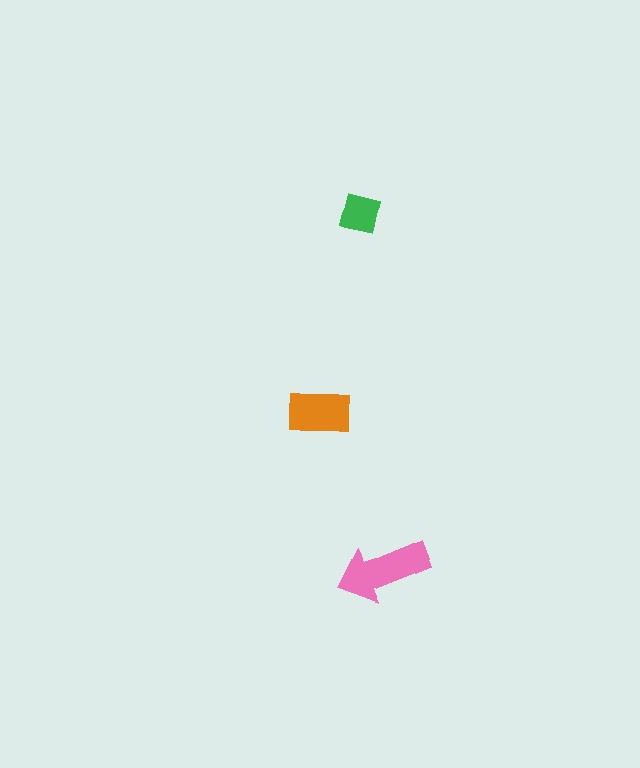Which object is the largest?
The pink arrow.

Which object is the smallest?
The green square.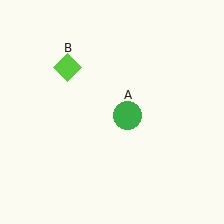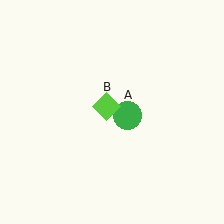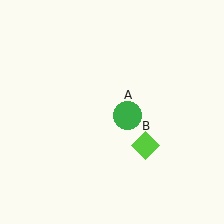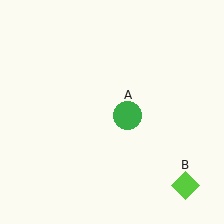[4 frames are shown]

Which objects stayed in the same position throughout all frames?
Green circle (object A) remained stationary.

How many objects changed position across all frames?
1 object changed position: lime diamond (object B).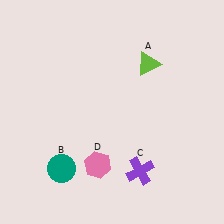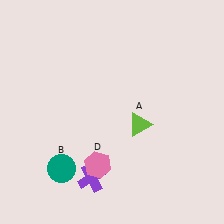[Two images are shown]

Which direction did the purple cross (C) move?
The purple cross (C) moved left.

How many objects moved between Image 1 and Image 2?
2 objects moved between the two images.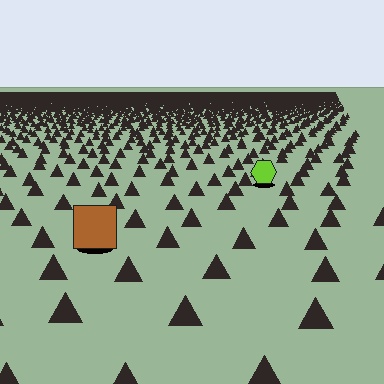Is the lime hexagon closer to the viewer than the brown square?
No. The brown square is closer — you can tell from the texture gradient: the ground texture is coarser near it.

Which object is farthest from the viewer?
The lime hexagon is farthest from the viewer. It appears smaller and the ground texture around it is denser.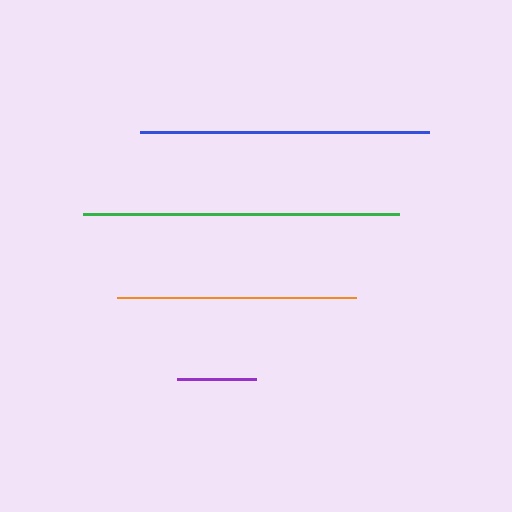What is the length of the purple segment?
The purple segment is approximately 78 pixels long.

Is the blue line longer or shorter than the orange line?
The blue line is longer than the orange line.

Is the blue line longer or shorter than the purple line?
The blue line is longer than the purple line.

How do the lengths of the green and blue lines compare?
The green and blue lines are approximately the same length.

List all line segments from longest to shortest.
From longest to shortest: green, blue, orange, purple.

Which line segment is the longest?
The green line is the longest at approximately 317 pixels.